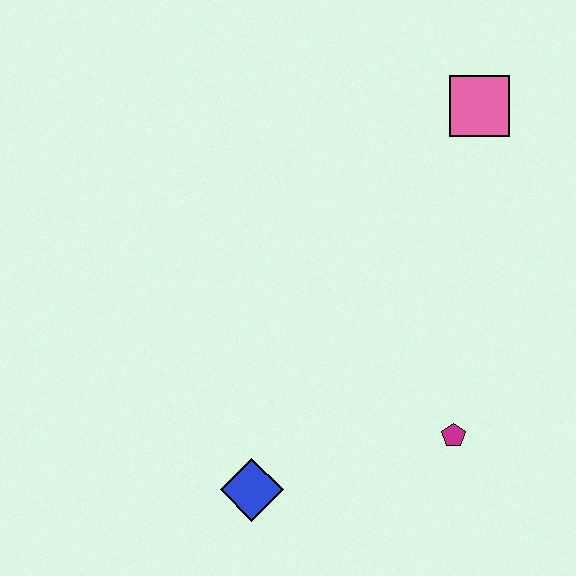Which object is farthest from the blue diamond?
The pink square is farthest from the blue diamond.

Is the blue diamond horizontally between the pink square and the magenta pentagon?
No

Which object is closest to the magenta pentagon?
The blue diamond is closest to the magenta pentagon.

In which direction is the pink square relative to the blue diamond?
The pink square is above the blue diamond.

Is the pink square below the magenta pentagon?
No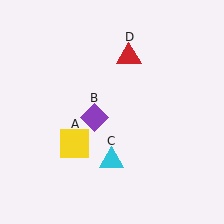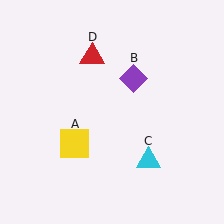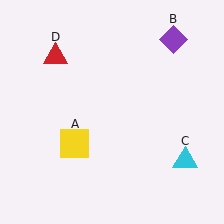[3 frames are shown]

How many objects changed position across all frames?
3 objects changed position: purple diamond (object B), cyan triangle (object C), red triangle (object D).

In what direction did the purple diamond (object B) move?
The purple diamond (object B) moved up and to the right.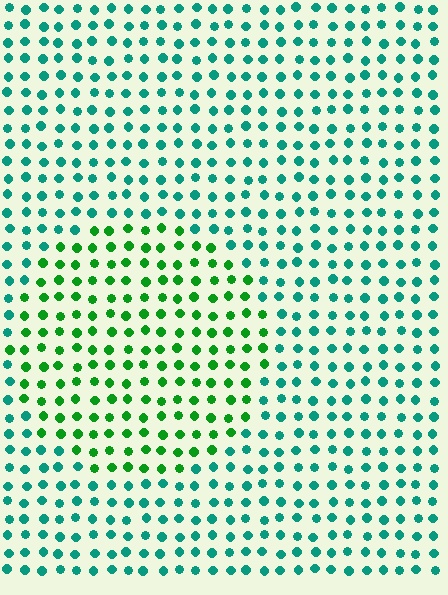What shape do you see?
I see a circle.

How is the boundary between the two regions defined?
The boundary is defined purely by a slight shift in hue (about 42 degrees). Spacing, size, and orientation are identical on both sides.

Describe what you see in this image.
The image is filled with small teal elements in a uniform arrangement. A circle-shaped region is visible where the elements are tinted to a slightly different hue, forming a subtle color boundary.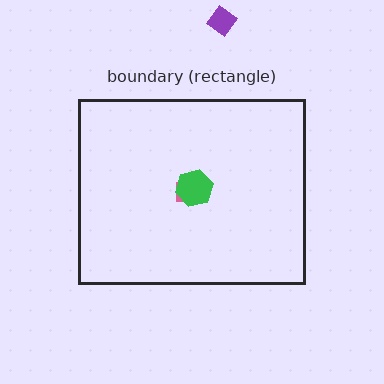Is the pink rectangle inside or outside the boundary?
Inside.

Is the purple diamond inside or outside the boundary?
Outside.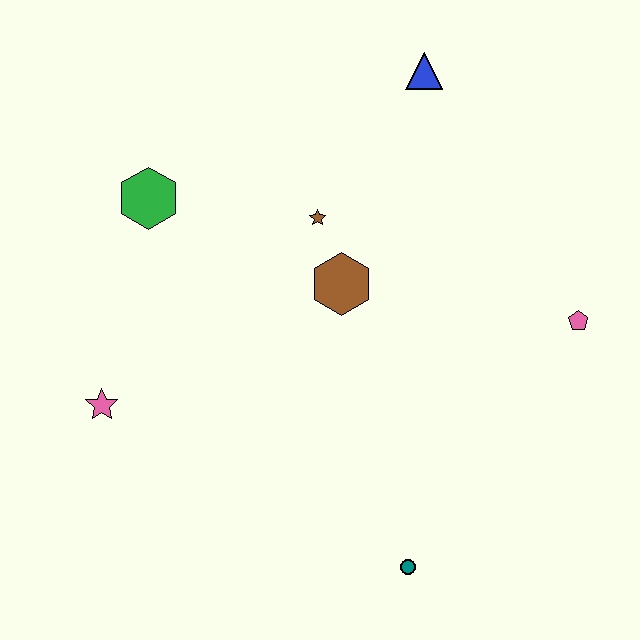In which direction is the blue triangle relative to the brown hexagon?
The blue triangle is above the brown hexagon.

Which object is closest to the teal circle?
The brown hexagon is closest to the teal circle.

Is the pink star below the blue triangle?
Yes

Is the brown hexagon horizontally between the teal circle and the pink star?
Yes